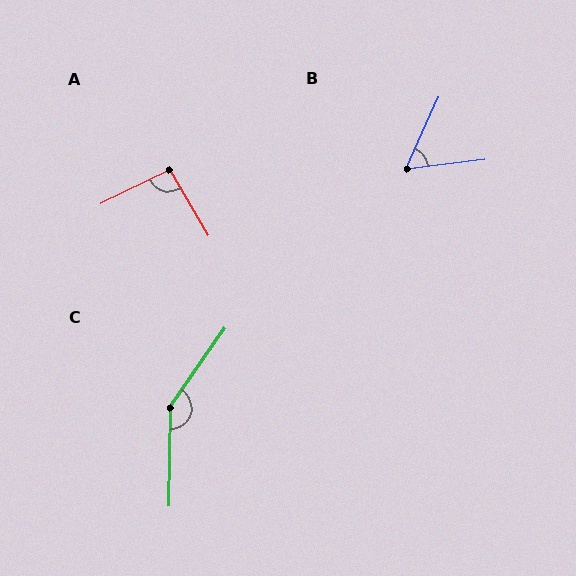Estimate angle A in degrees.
Approximately 94 degrees.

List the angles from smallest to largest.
B (59°), A (94°), C (146°).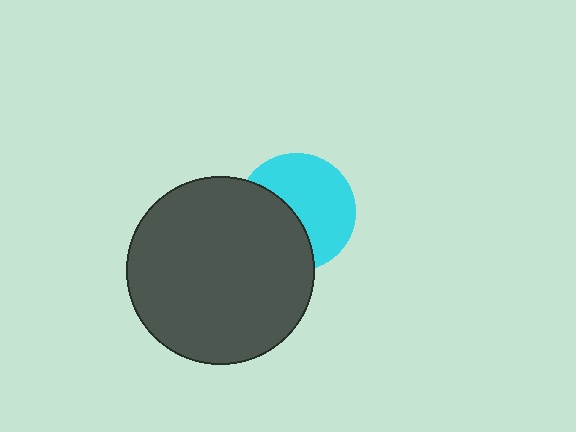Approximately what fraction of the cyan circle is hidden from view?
Roughly 42% of the cyan circle is hidden behind the dark gray circle.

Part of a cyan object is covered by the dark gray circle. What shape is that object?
It is a circle.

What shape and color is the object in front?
The object in front is a dark gray circle.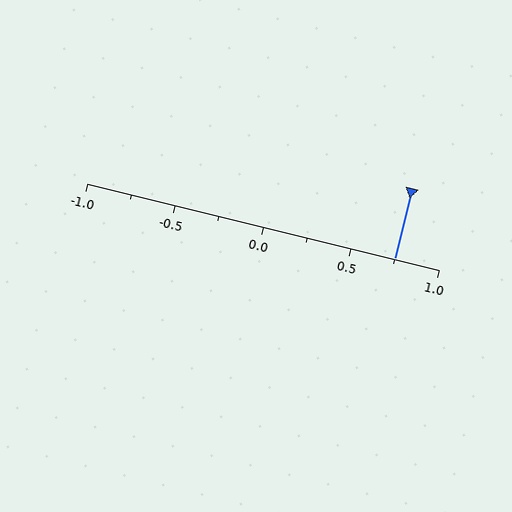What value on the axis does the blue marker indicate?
The marker indicates approximately 0.75.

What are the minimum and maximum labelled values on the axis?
The axis runs from -1.0 to 1.0.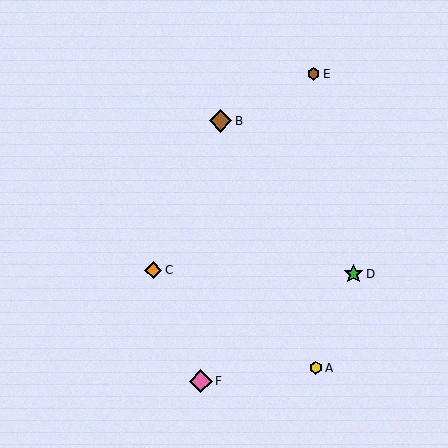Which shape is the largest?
The pink diamond (labeled F) is the largest.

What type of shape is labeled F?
Shape F is a pink diamond.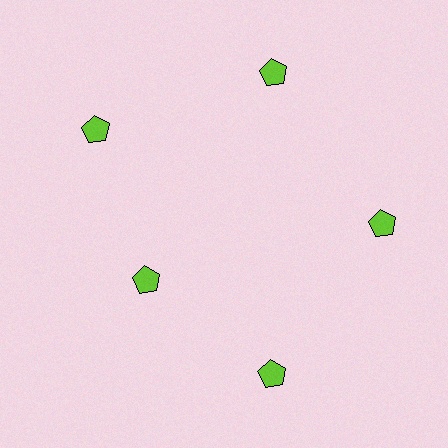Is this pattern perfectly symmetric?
No. The 5 lime pentagons are arranged in a ring, but one element near the 8 o'clock position is pulled inward toward the center, breaking the 5-fold rotational symmetry.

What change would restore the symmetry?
The symmetry would be restored by moving it outward, back onto the ring so that all 5 pentagons sit at equal angles and equal distance from the center.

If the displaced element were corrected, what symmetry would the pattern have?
It would have 5-fold rotational symmetry — the pattern would map onto itself every 72 degrees.